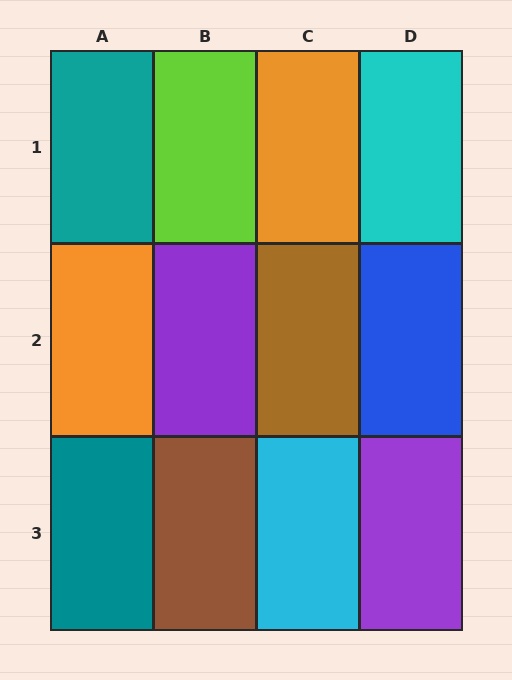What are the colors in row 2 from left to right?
Orange, purple, brown, blue.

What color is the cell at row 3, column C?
Cyan.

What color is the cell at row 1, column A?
Teal.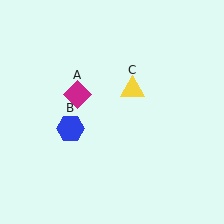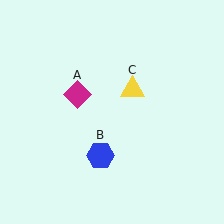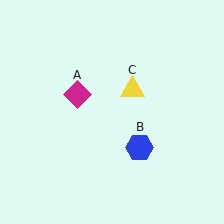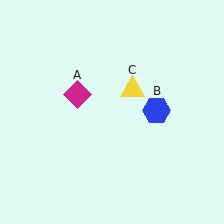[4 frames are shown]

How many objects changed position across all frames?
1 object changed position: blue hexagon (object B).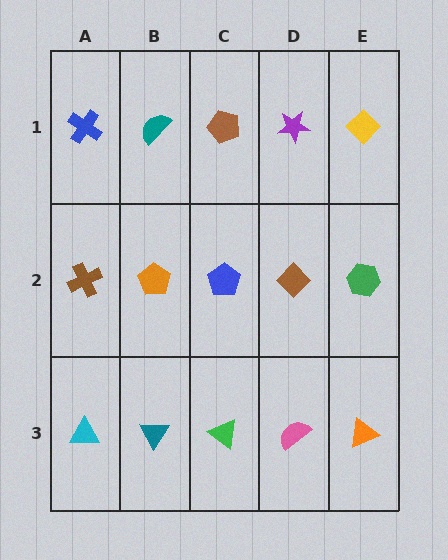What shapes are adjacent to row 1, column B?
An orange pentagon (row 2, column B), a blue cross (row 1, column A), a brown pentagon (row 1, column C).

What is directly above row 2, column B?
A teal semicircle.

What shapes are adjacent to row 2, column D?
A purple star (row 1, column D), a pink semicircle (row 3, column D), a blue pentagon (row 2, column C), a green hexagon (row 2, column E).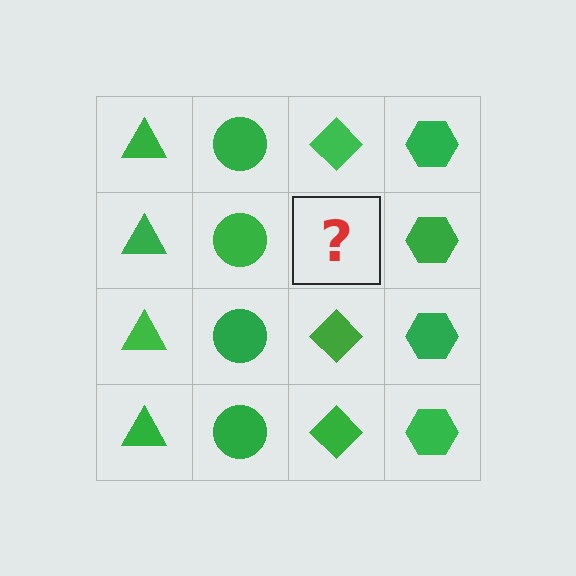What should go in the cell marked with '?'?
The missing cell should contain a green diamond.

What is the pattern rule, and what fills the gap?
The rule is that each column has a consistent shape. The gap should be filled with a green diamond.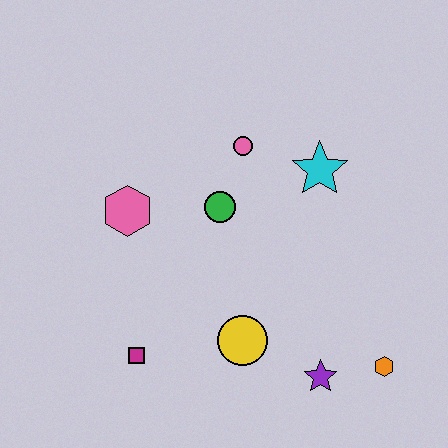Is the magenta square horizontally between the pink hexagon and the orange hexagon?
Yes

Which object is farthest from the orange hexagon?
The pink hexagon is farthest from the orange hexagon.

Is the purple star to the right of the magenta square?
Yes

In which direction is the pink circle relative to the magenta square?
The pink circle is above the magenta square.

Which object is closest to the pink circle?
The green circle is closest to the pink circle.